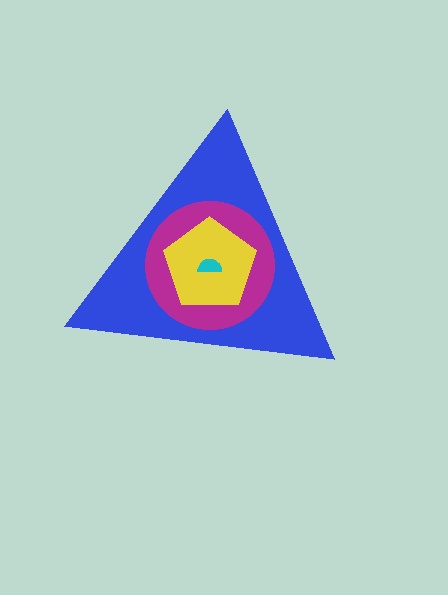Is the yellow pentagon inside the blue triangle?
Yes.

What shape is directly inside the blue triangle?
The magenta circle.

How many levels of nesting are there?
4.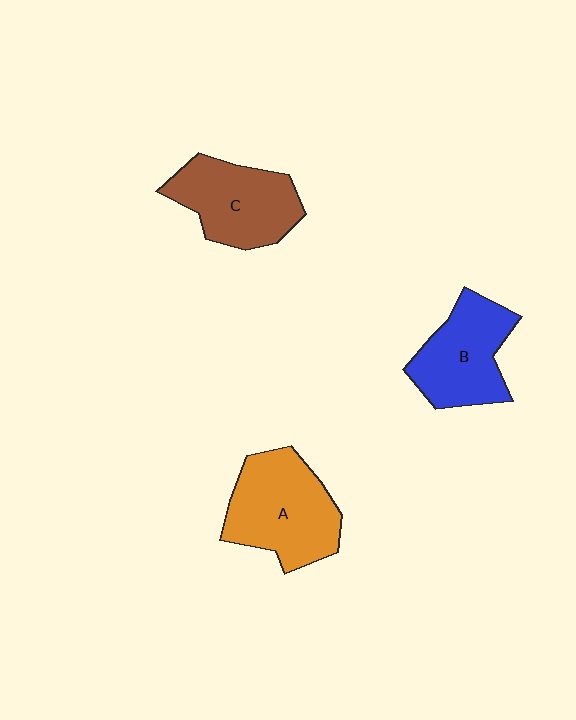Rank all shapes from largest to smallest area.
From largest to smallest: A (orange), C (brown), B (blue).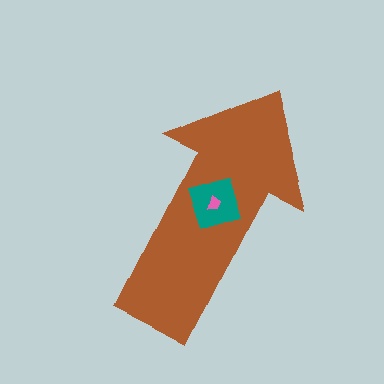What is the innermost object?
The pink trapezoid.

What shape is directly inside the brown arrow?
The teal diamond.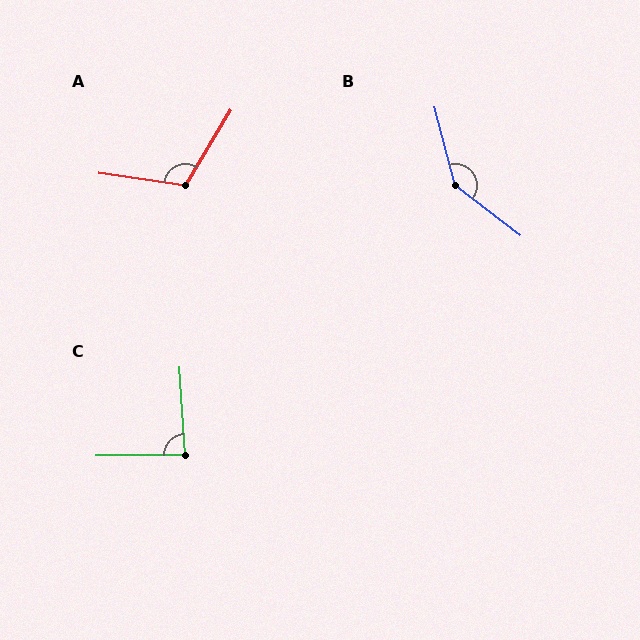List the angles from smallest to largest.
C (86°), A (113°), B (142°).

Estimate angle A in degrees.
Approximately 113 degrees.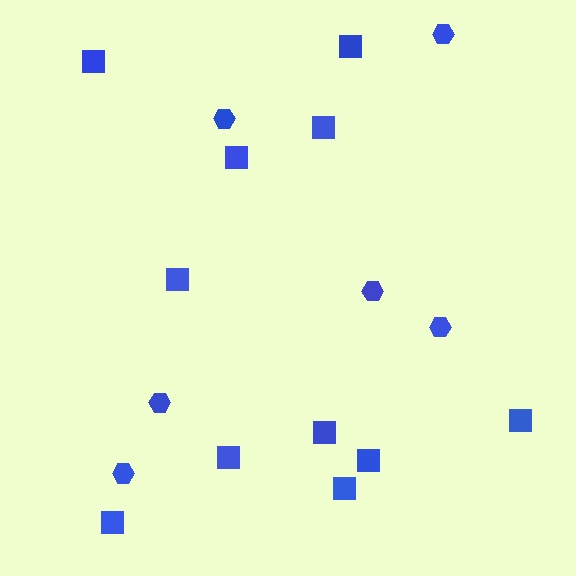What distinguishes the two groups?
There are 2 groups: one group of squares (11) and one group of hexagons (6).